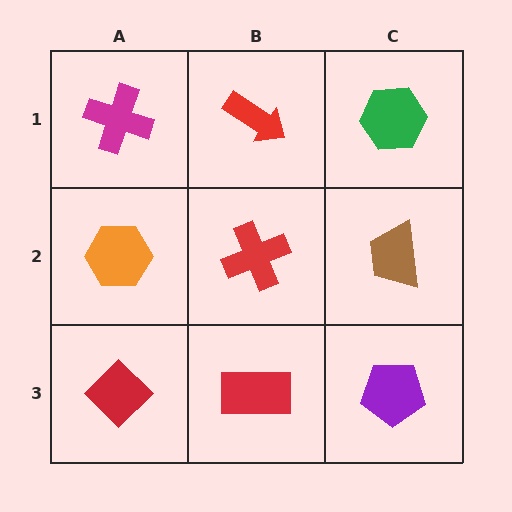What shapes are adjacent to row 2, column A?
A magenta cross (row 1, column A), a red diamond (row 3, column A), a red cross (row 2, column B).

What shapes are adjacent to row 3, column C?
A brown trapezoid (row 2, column C), a red rectangle (row 3, column B).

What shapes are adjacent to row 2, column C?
A green hexagon (row 1, column C), a purple pentagon (row 3, column C), a red cross (row 2, column B).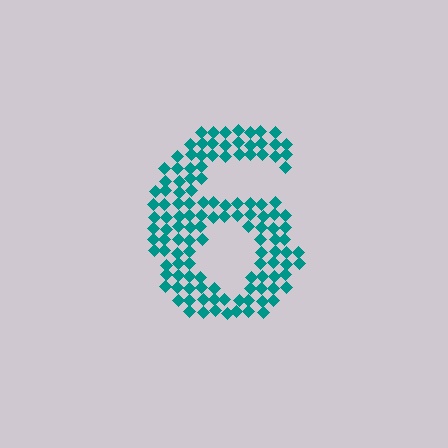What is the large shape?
The large shape is the digit 6.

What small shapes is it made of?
It is made of small diamonds.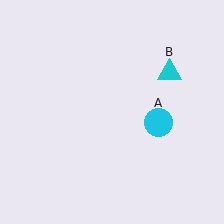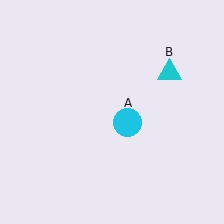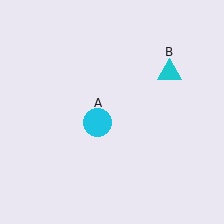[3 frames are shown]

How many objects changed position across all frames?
1 object changed position: cyan circle (object A).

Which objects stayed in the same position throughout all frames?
Cyan triangle (object B) remained stationary.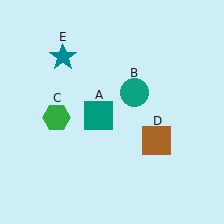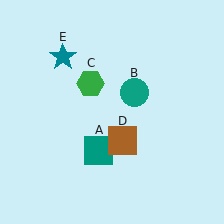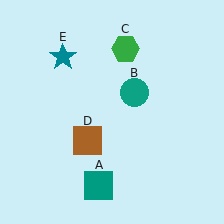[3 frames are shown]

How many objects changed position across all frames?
3 objects changed position: teal square (object A), green hexagon (object C), brown square (object D).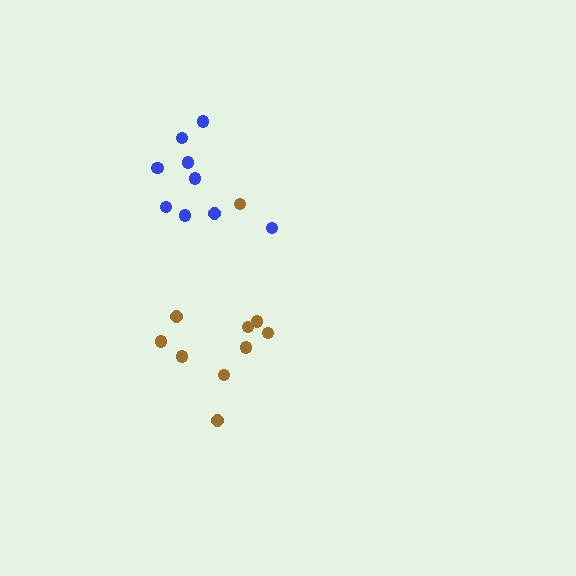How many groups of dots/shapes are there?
There are 2 groups.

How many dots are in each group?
Group 1: 9 dots, Group 2: 10 dots (19 total).